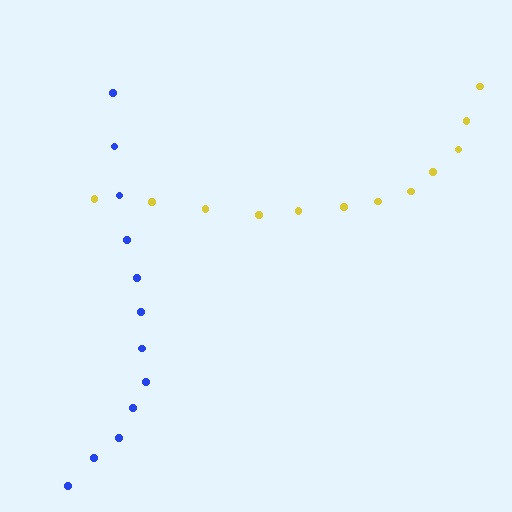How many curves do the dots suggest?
There are 2 distinct paths.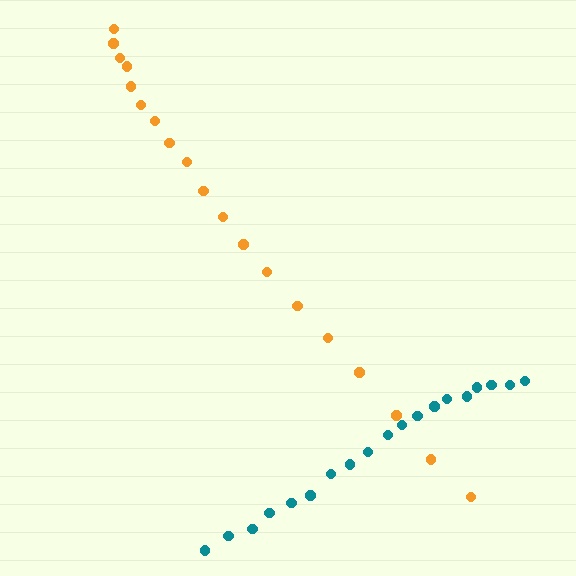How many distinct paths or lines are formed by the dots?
There are 2 distinct paths.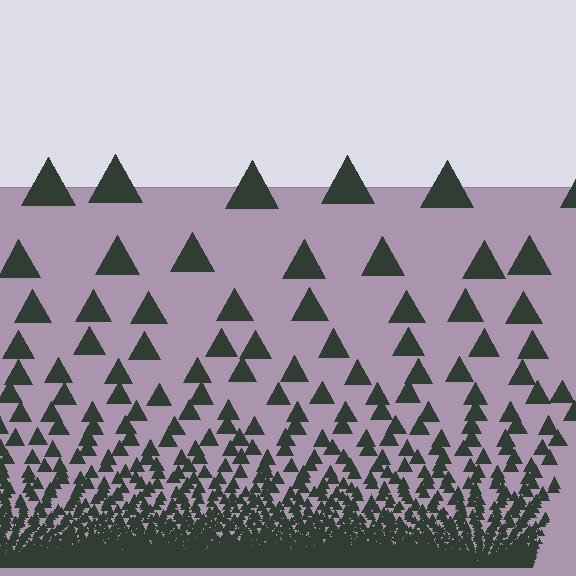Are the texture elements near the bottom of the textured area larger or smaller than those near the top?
Smaller. The gradient is inverted — elements near the bottom are smaller and denser.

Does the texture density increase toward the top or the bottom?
Density increases toward the bottom.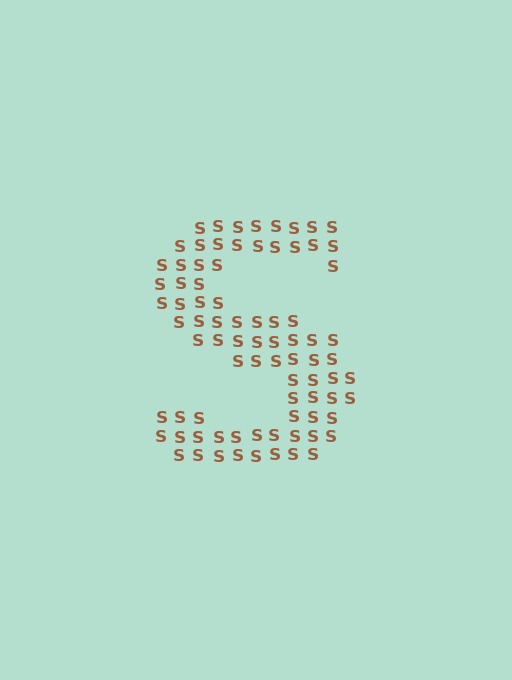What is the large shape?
The large shape is the letter S.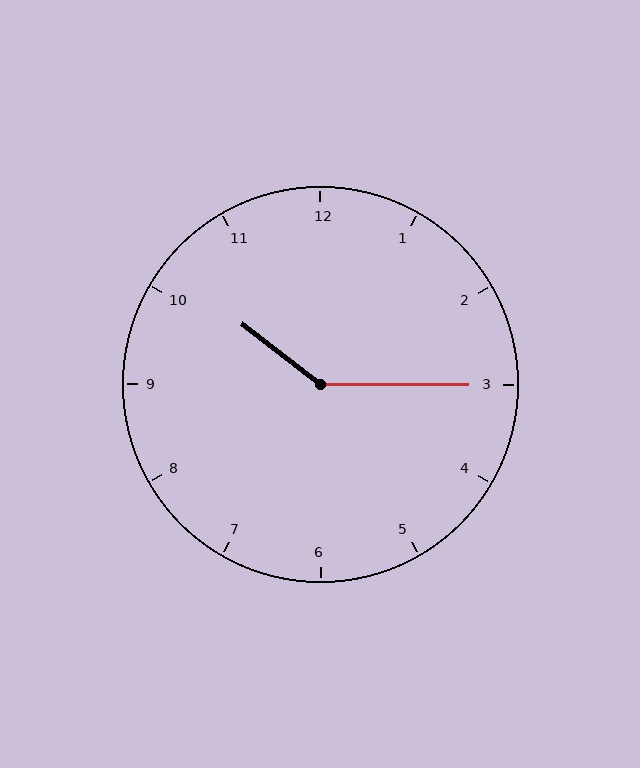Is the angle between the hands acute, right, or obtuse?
It is obtuse.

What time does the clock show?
10:15.